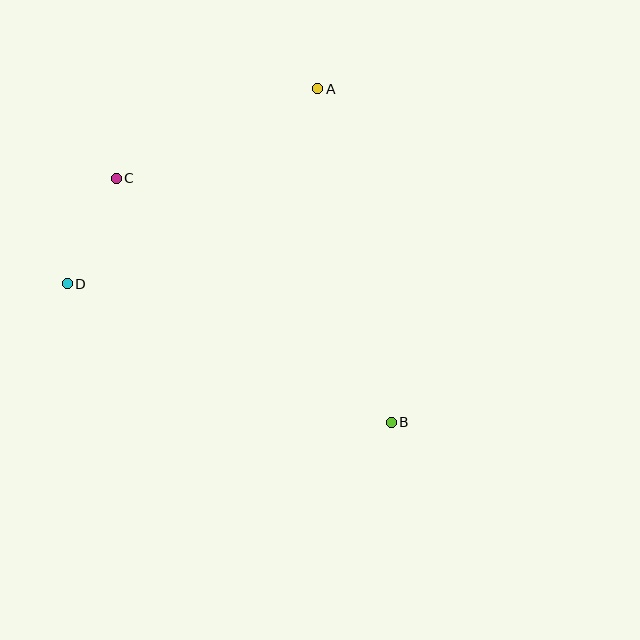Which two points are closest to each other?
Points C and D are closest to each other.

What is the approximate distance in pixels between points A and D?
The distance between A and D is approximately 317 pixels.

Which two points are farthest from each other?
Points B and C are farthest from each other.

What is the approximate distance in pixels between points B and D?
The distance between B and D is approximately 352 pixels.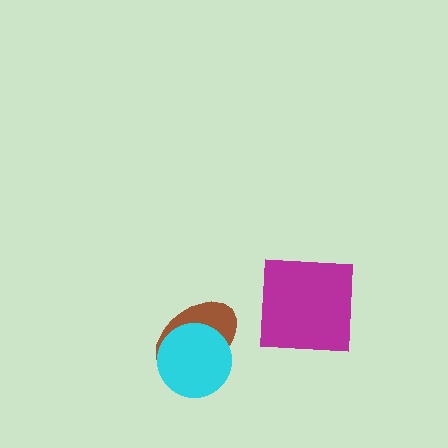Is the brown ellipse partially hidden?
Yes, it is partially covered by another shape.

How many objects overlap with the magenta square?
0 objects overlap with the magenta square.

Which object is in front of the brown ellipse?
The cyan circle is in front of the brown ellipse.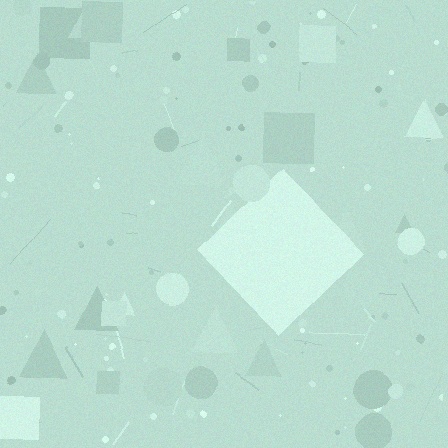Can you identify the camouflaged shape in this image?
The camouflaged shape is a diamond.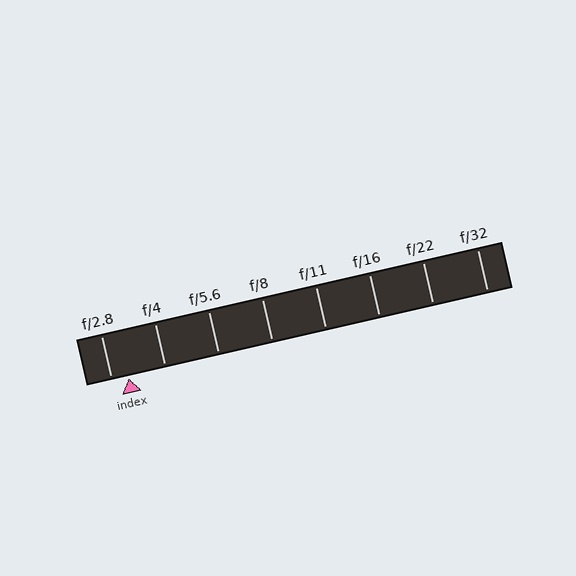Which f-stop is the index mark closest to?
The index mark is closest to f/2.8.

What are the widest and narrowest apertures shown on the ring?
The widest aperture shown is f/2.8 and the narrowest is f/32.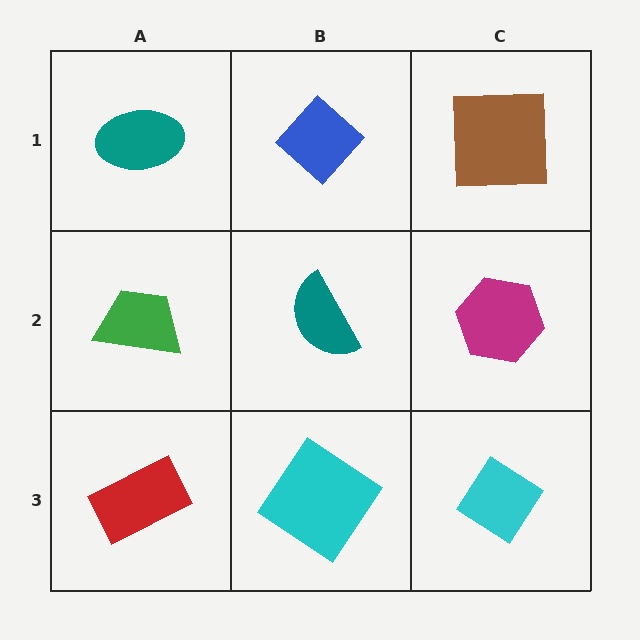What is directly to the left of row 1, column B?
A teal ellipse.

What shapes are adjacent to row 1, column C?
A magenta hexagon (row 2, column C), a blue diamond (row 1, column B).